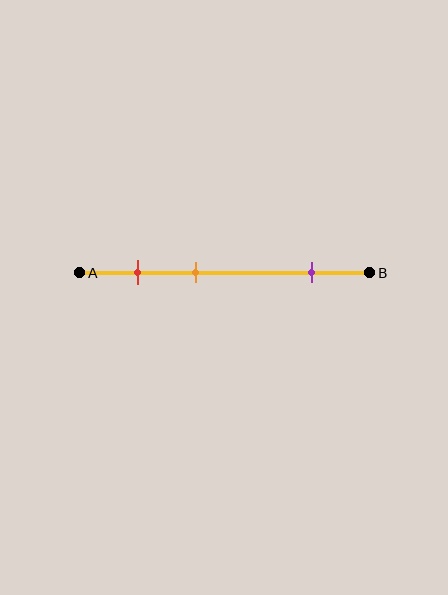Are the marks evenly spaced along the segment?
No, the marks are not evenly spaced.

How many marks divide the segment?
There are 3 marks dividing the segment.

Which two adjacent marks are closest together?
The red and orange marks are the closest adjacent pair.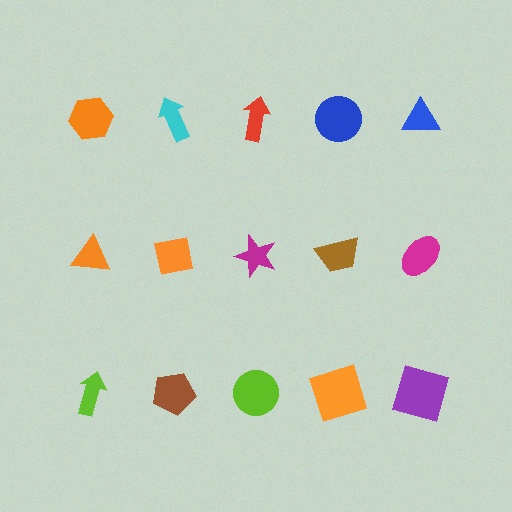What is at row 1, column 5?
A blue triangle.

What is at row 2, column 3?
A magenta star.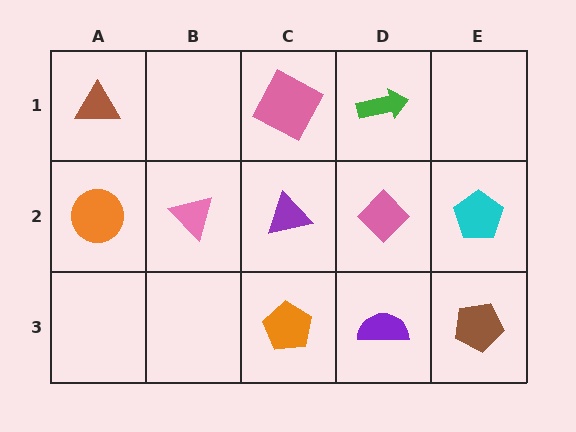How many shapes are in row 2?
5 shapes.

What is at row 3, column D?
A purple semicircle.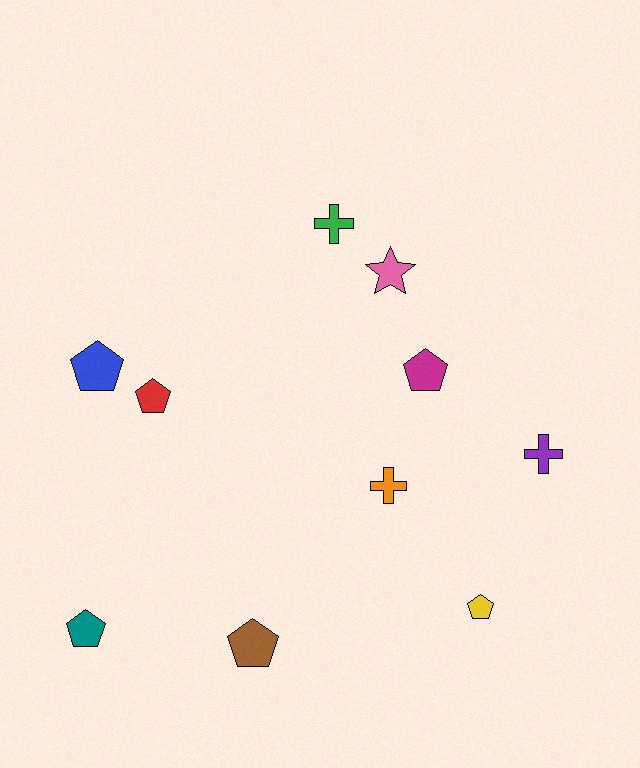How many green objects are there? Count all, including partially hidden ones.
There is 1 green object.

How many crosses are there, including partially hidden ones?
There are 3 crosses.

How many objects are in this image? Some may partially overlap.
There are 10 objects.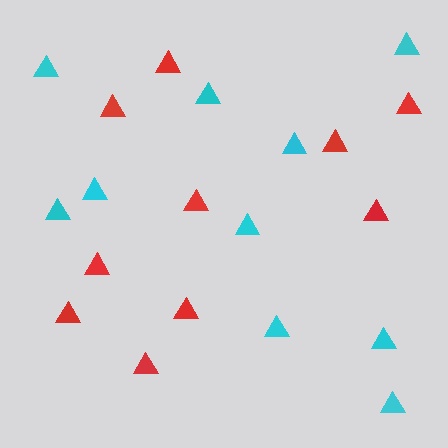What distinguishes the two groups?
There are 2 groups: one group of red triangles (10) and one group of cyan triangles (10).